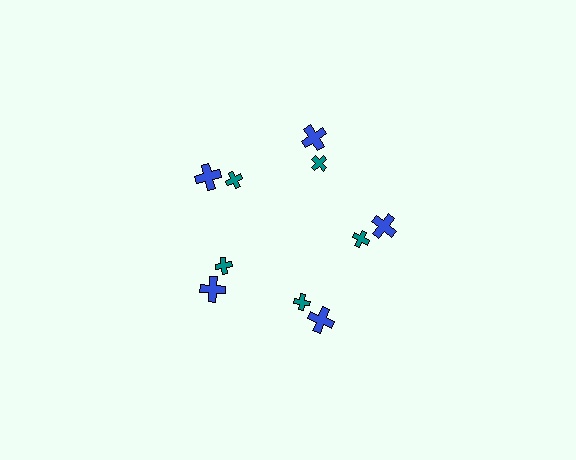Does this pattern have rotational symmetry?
Yes, this pattern has 5-fold rotational symmetry. It looks the same after rotating 72 degrees around the center.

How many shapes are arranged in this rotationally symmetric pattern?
There are 10 shapes, arranged in 5 groups of 2.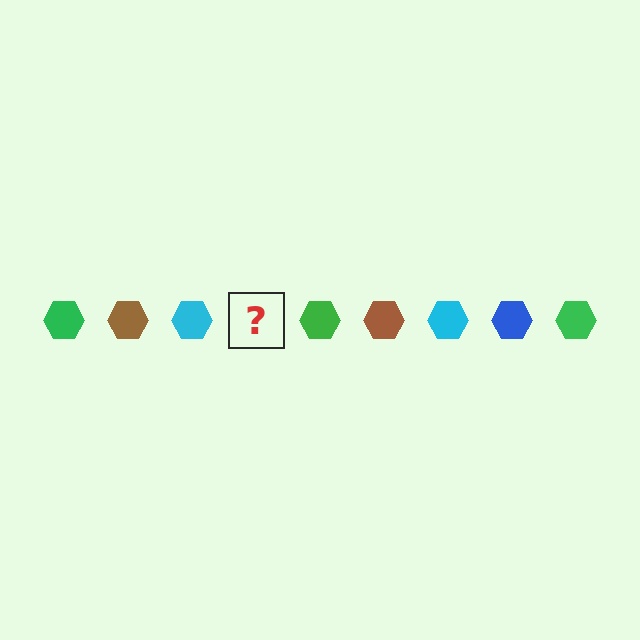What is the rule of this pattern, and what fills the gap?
The rule is that the pattern cycles through green, brown, cyan, blue hexagons. The gap should be filled with a blue hexagon.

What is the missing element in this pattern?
The missing element is a blue hexagon.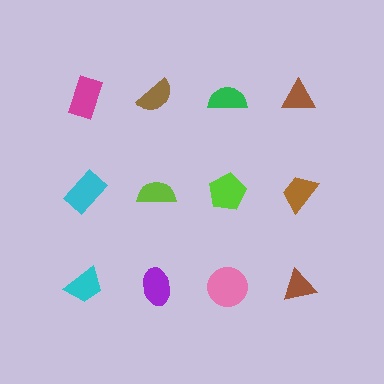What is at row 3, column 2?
A purple ellipse.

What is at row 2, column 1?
A cyan rectangle.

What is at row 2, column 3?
A lime pentagon.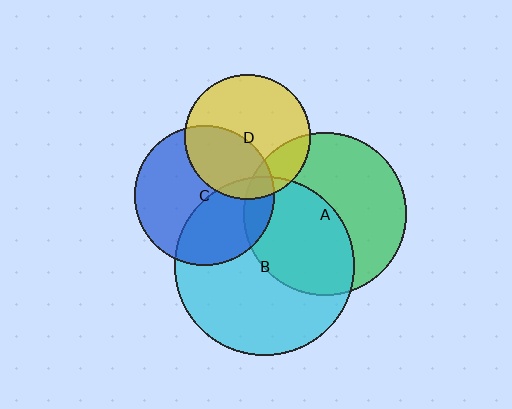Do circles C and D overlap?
Yes.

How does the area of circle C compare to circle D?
Approximately 1.3 times.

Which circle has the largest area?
Circle B (cyan).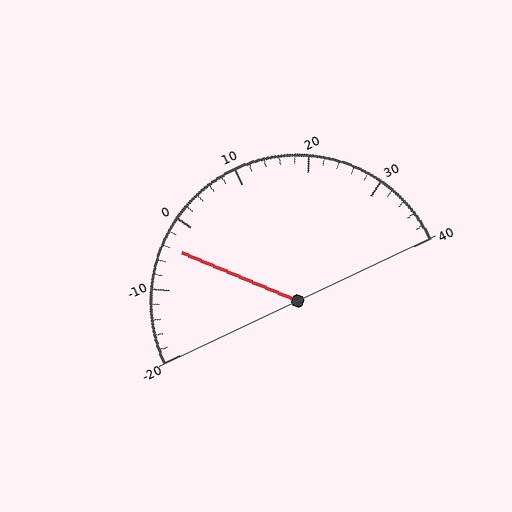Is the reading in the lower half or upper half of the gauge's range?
The reading is in the lower half of the range (-20 to 40).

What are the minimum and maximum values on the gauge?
The gauge ranges from -20 to 40.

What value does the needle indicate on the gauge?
The needle indicates approximately -4.